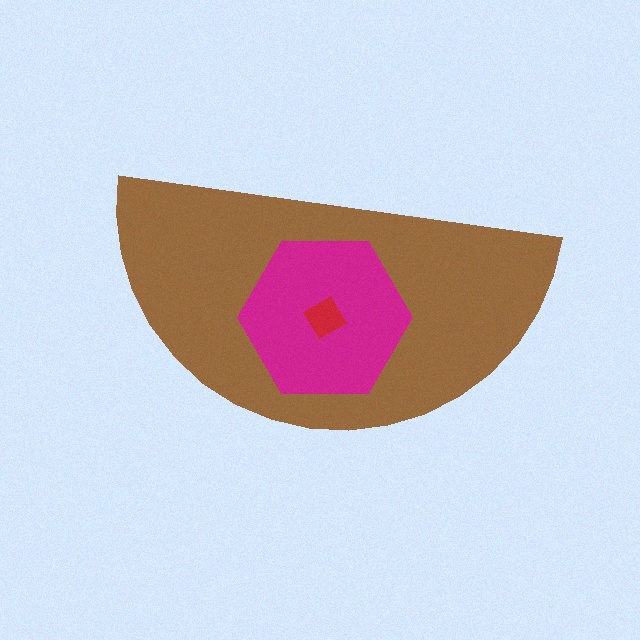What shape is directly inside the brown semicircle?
The magenta hexagon.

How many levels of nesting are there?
3.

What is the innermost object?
The red diamond.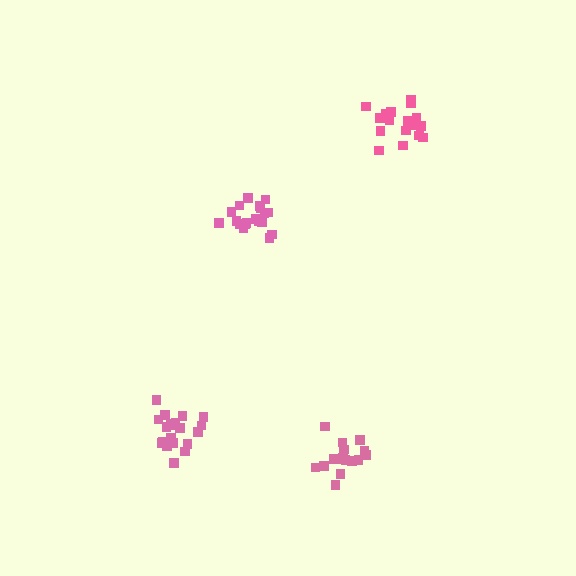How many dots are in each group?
Group 1: 17 dots, Group 2: 20 dots, Group 3: 19 dots, Group 4: 16 dots (72 total).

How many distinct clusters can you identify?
There are 4 distinct clusters.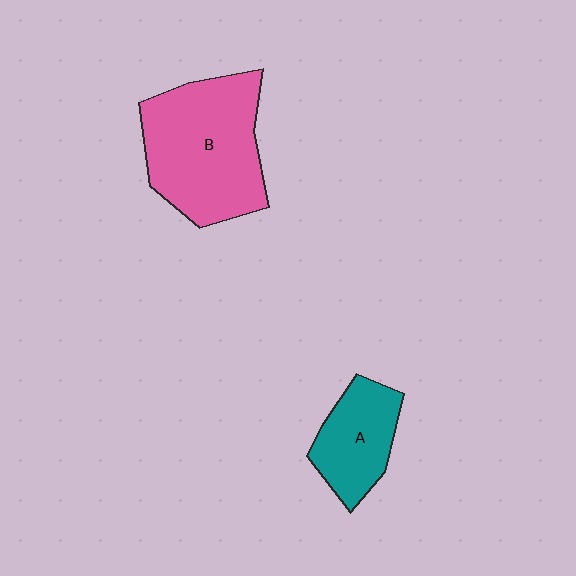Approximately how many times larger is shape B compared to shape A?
Approximately 2.0 times.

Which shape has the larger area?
Shape B (pink).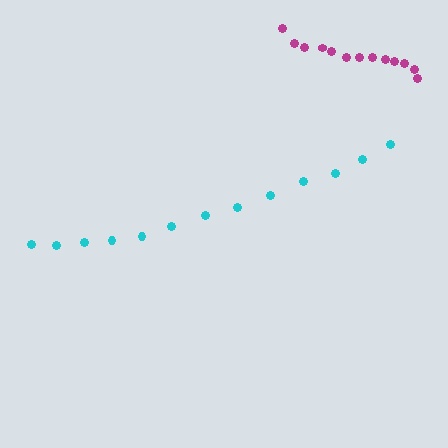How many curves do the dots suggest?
There are 2 distinct paths.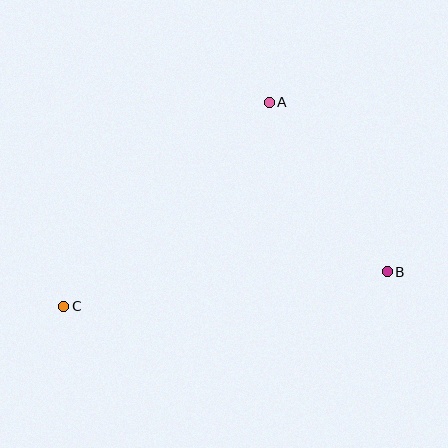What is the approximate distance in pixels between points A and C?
The distance between A and C is approximately 290 pixels.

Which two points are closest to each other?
Points A and B are closest to each other.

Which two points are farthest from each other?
Points B and C are farthest from each other.